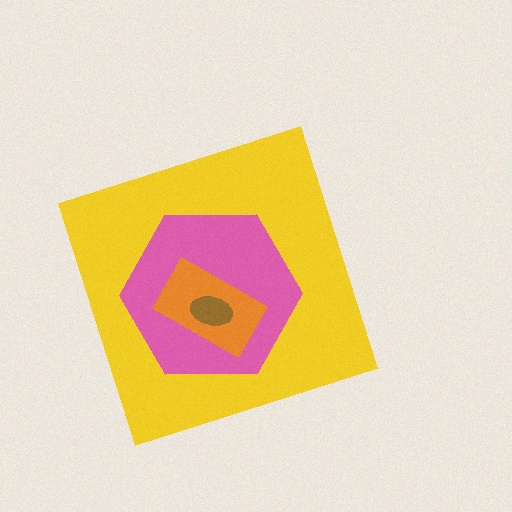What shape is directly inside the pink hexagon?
The orange rectangle.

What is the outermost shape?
The yellow diamond.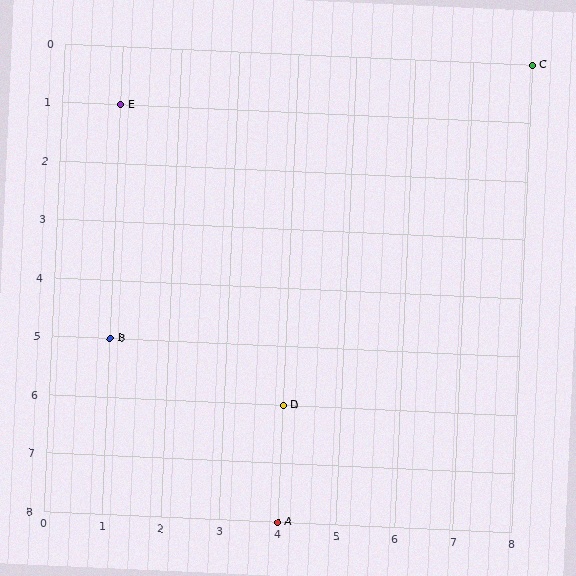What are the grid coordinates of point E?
Point E is at grid coordinates (1, 1).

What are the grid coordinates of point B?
Point B is at grid coordinates (1, 5).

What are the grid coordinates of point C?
Point C is at grid coordinates (8, 0).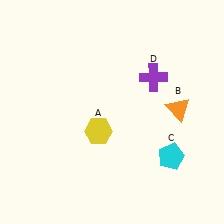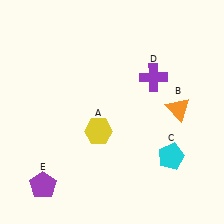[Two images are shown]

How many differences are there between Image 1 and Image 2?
There is 1 difference between the two images.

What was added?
A purple pentagon (E) was added in Image 2.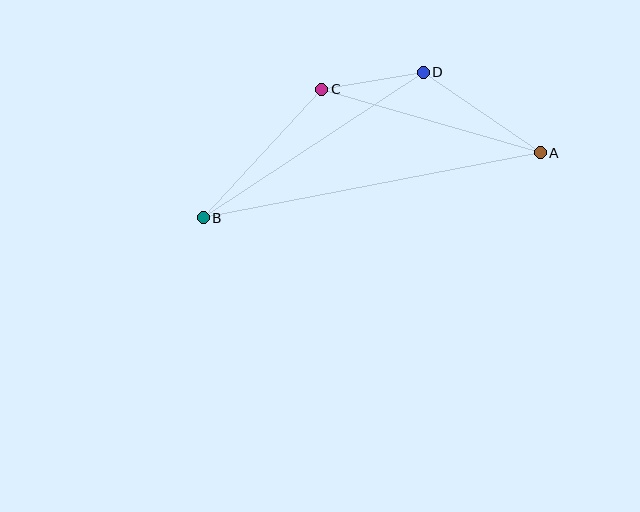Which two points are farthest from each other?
Points A and B are farthest from each other.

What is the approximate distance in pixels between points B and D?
The distance between B and D is approximately 264 pixels.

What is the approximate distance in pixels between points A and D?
The distance between A and D is approximately 142 pixels.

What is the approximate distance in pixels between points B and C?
The distance between B and C is approximately 175 pixels.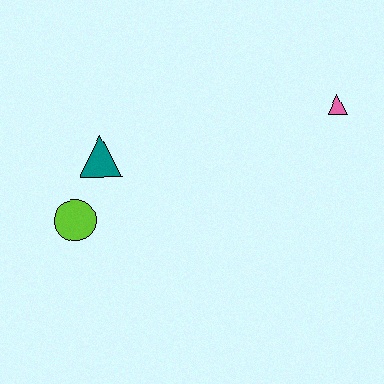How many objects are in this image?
There are 3 objects.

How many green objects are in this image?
There are no green objects.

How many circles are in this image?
There is 1 circle.